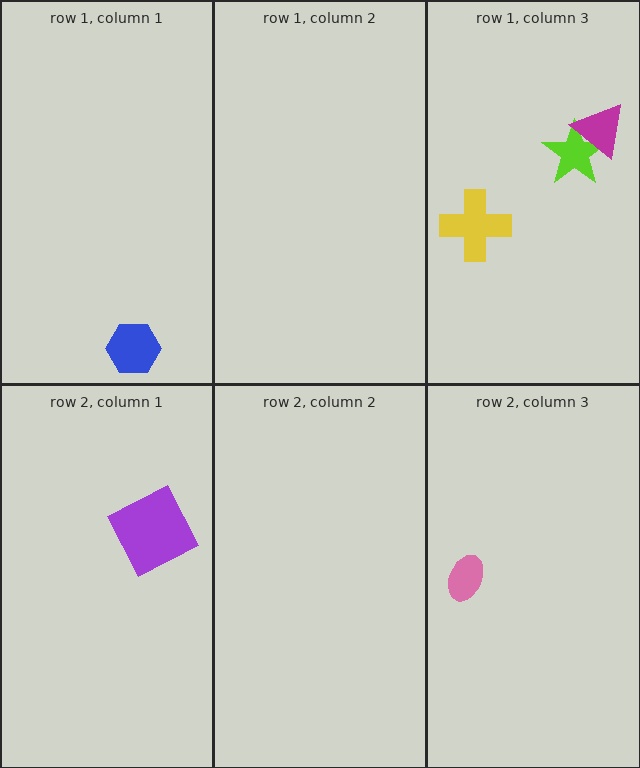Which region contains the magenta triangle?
The row 1, column 3 region.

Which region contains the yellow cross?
The row 1, column 3 region.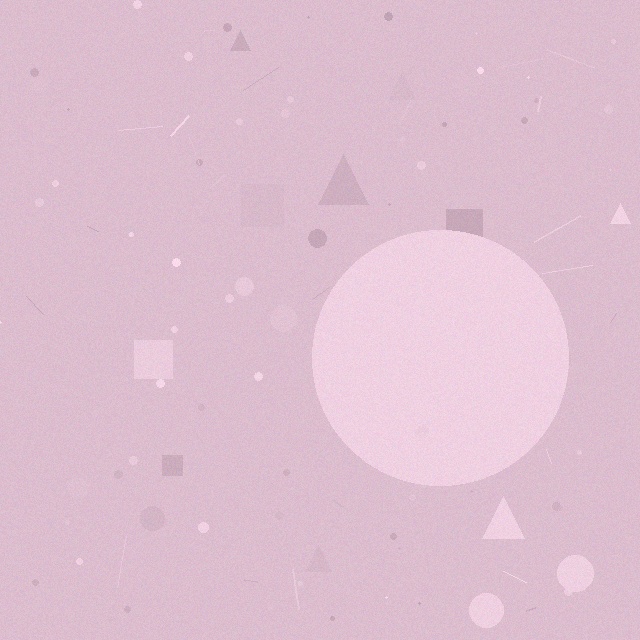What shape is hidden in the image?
A circle is hidden in the image.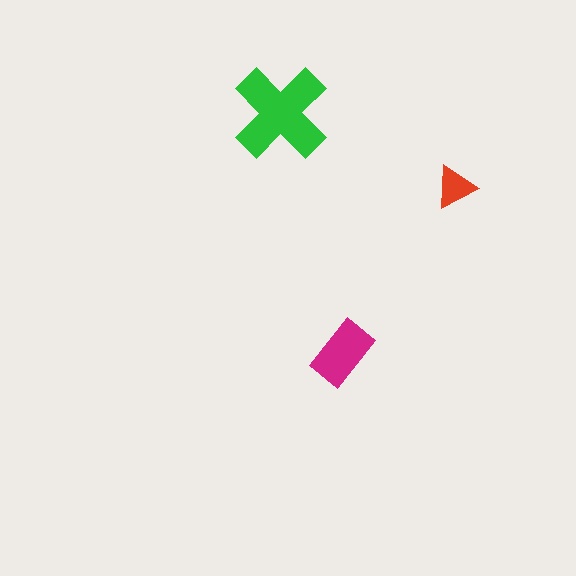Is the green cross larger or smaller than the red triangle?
Larger.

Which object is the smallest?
The red triangle.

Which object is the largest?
The green cross.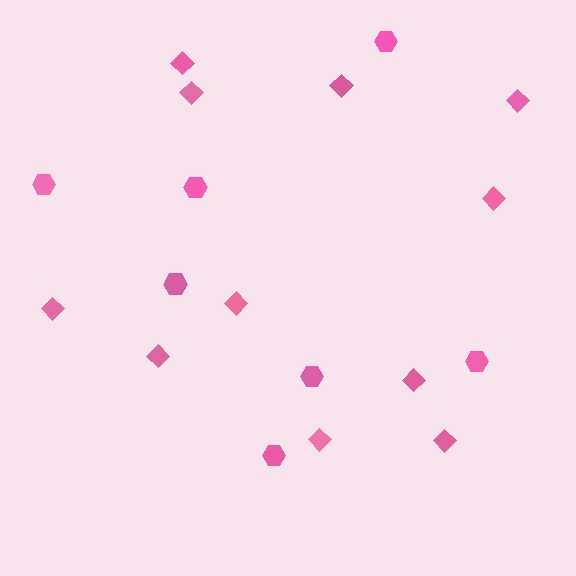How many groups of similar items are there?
There are 2 groups: one group of hexagons (7) and one group of diamonds (11).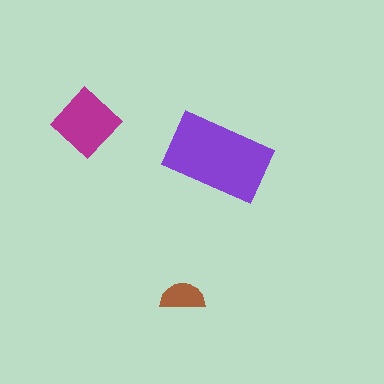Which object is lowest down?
The brown semicircle is bottommost.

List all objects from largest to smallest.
The purple rectangle, the magenta diamond, the brown semicircle.